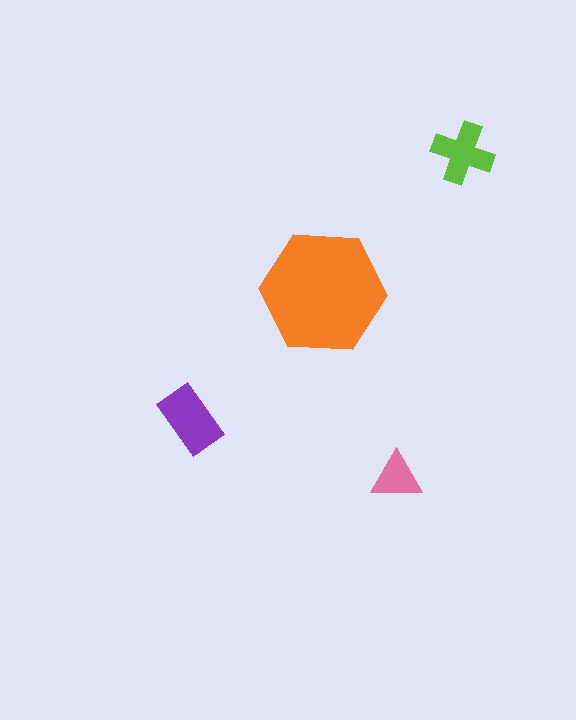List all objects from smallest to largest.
The pink triangle, the lime cross, the purple rectangle, the orange hexagon.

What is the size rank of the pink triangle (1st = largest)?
4th.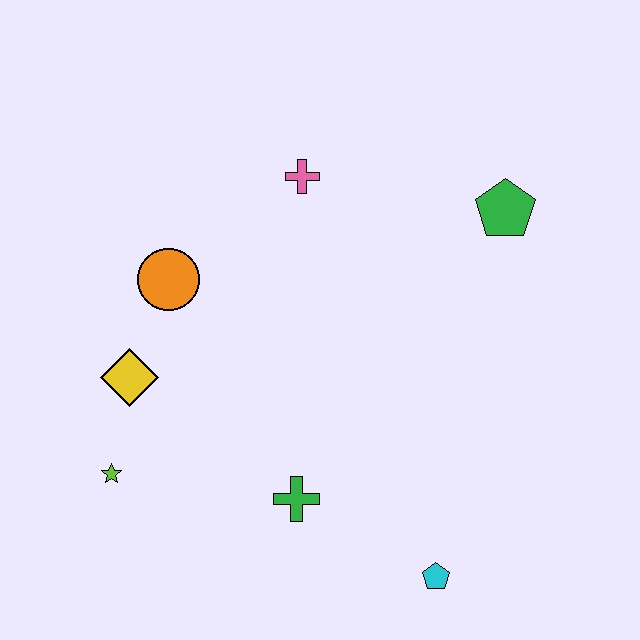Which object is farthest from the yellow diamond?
The green pentagon is farthest from the yellow diamond.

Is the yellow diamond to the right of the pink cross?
No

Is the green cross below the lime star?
Yes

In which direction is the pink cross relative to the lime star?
The pink cross is above the lime star.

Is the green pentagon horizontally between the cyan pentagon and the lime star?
No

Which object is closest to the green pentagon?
The pink cross is closest to the green pentagon.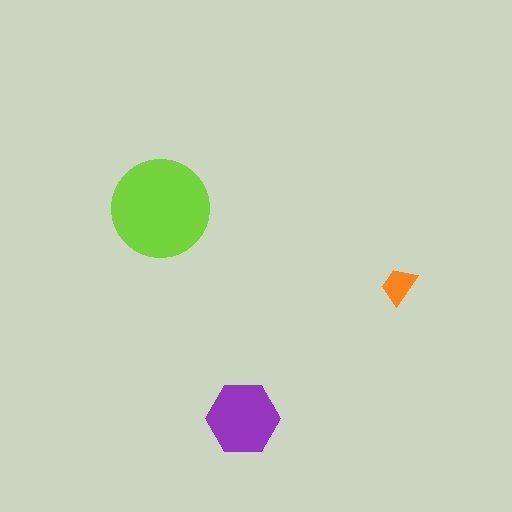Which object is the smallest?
The orange trapezoid.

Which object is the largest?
The lime circle.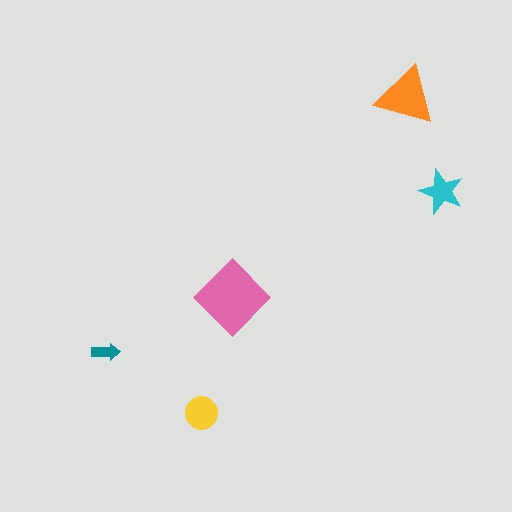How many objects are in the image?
There are 5 objects in the image.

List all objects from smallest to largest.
The teal arrow, the cyan star, the yellow circle, the orange triangle, the pink diamond.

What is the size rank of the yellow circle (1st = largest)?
3rd.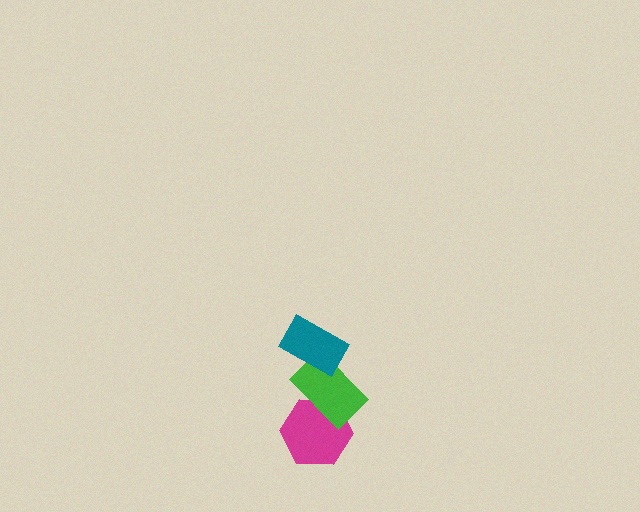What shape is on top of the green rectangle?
The teal rectangle is on top of the green rectangle.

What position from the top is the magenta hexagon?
The magenta hexagon is 3rd from the top.